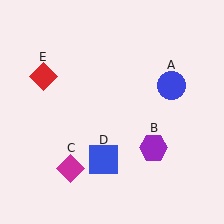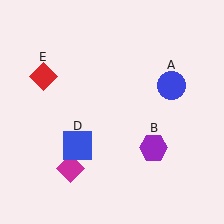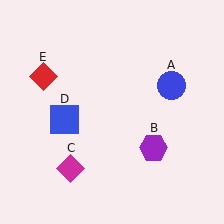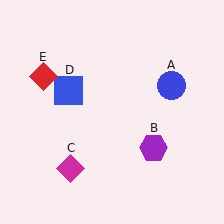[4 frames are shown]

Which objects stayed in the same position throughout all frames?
Blue circle (object A) and purple hexagon (object B) and magenta diamond (object C) and red diamond (object E) remained stationary.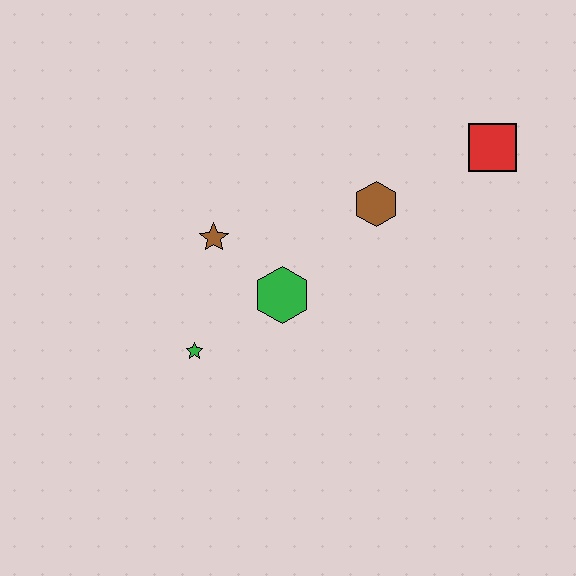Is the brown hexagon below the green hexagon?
No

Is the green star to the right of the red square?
No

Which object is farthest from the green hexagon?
The red square is farthest from the green hexagon.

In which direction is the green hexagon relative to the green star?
The green hexagon is to the right of the green star.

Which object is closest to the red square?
The brown hexagon is closest to the red square.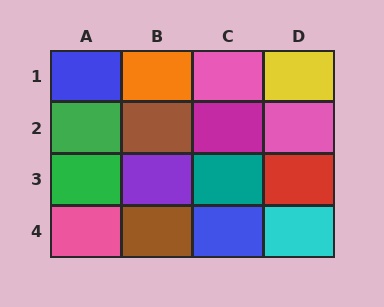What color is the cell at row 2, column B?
Brown.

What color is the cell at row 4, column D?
Cyan.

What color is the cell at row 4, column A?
Pink.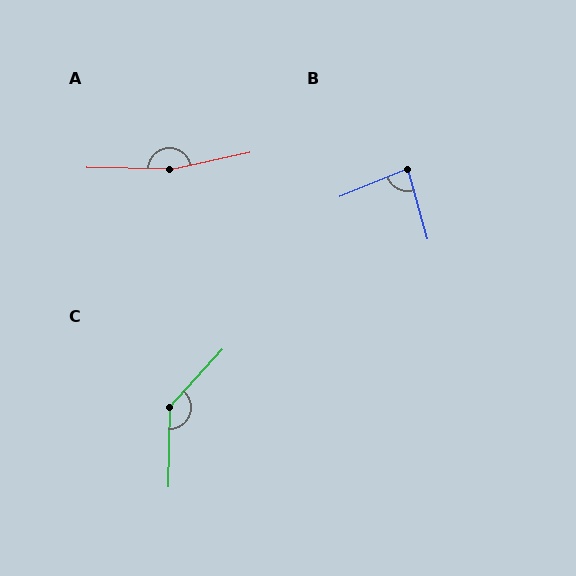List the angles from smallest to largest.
B (84°), C (139°), A (166°).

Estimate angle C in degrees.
Approximately 139 degrees.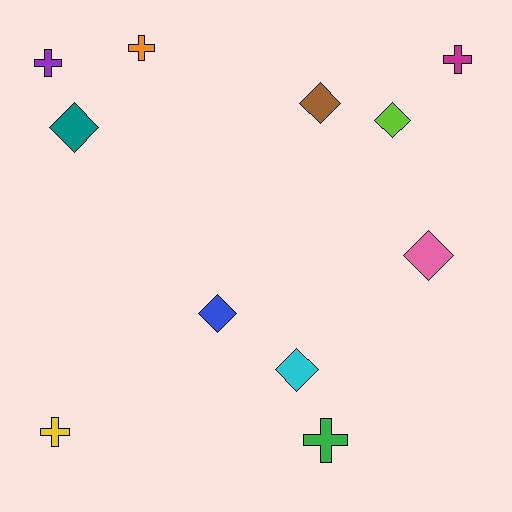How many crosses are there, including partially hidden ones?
There are 5 crosses.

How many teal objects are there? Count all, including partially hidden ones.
There is 1 teal object.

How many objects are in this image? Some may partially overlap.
There are 11 objects.